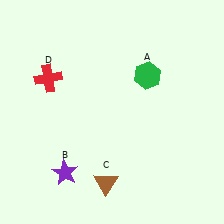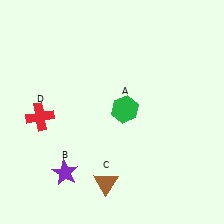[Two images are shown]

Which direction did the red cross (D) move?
The red cross (D) moved down.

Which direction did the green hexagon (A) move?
The green hexagon (A) moved down.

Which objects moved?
The objects that moved are: the green hexagon (A), the red cross (D).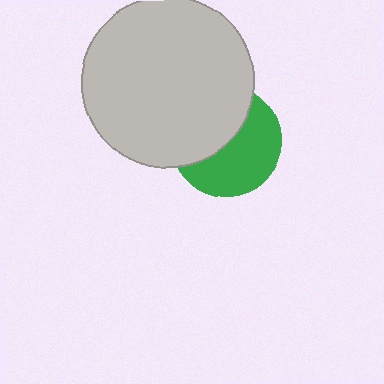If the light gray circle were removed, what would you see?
You would see the complete green circle.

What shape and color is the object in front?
The object in front is a light gray circle.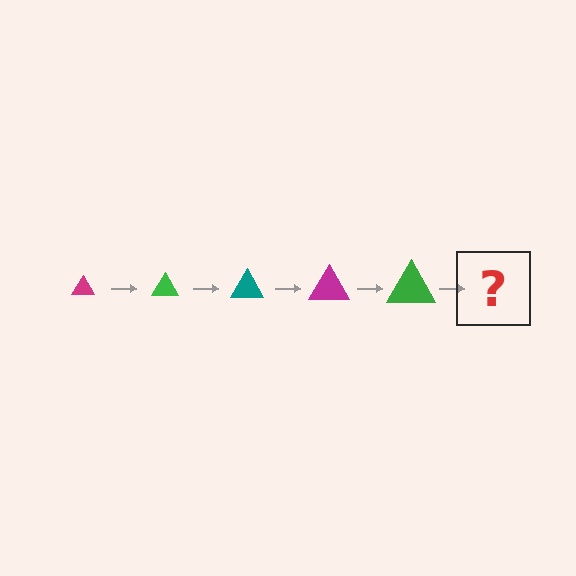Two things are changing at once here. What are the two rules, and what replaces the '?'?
The two rules are that the triangle grows larger each step and the color cycles through magenta, green, and teal. The '?' should be a teal triangle, larger than the previous one.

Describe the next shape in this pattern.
It should be a teal triangle, larger than the previous one.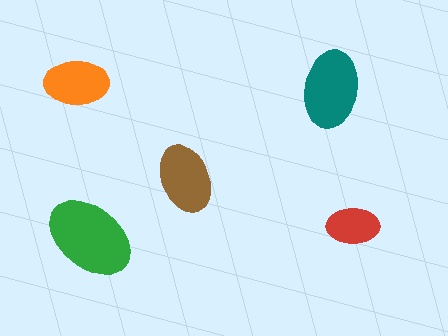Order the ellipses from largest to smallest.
the green one, the teal one, the brown one, the orange one, the red one.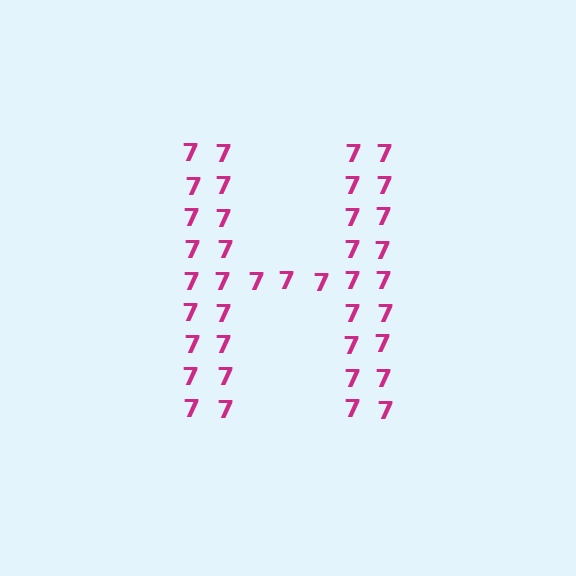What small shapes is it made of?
It is made of small digit 7's.